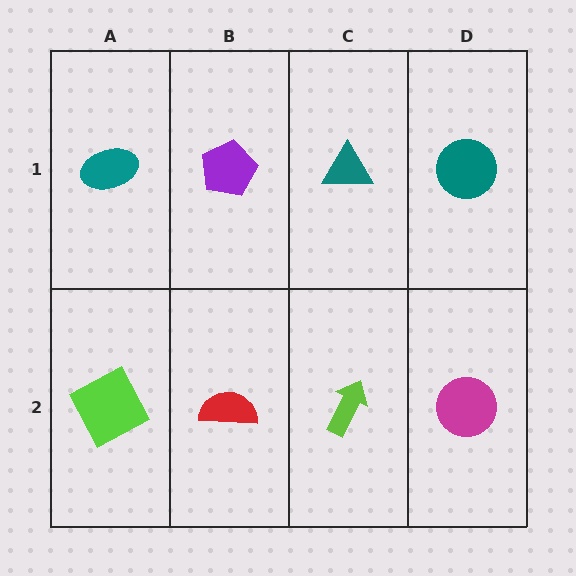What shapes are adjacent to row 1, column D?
A magenta circle (row 2, column D), a teal triangle (row 1, column C).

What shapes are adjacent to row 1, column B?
A red semicircle (row 2, column B), a teal ellipse (row 1, column A), a teal triangle (row 1, column C).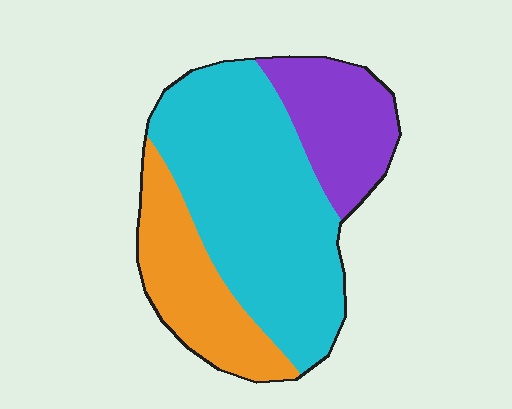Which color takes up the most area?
Cyan, at roughly 55%.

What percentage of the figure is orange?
Orange takes up less than a quarter of the figure.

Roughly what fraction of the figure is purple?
Purple takes up about one fifth (1/5) of the figure.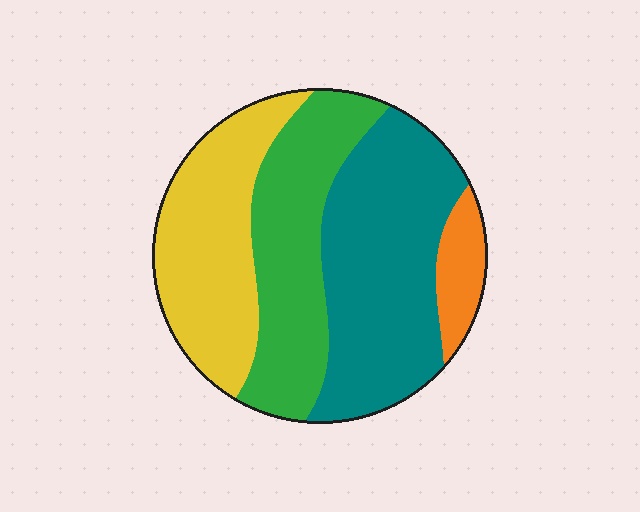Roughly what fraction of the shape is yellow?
Yellow covers 28% of the shape.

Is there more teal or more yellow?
Teal.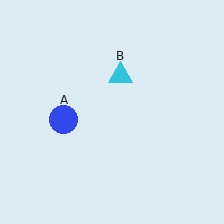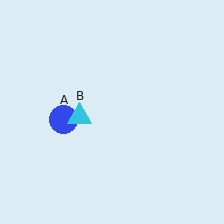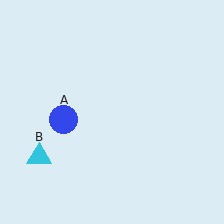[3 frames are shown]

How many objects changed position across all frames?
1 object changed position: cyan triangle (object B).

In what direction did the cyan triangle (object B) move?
The cyan triangle (object B) moved down and to the left.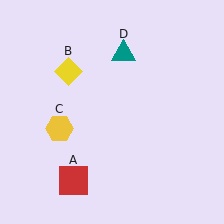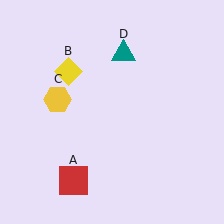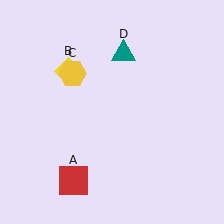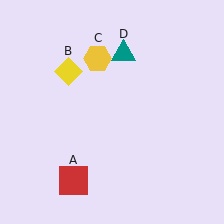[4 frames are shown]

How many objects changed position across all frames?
1 object changed position: yellow hexagon (object C).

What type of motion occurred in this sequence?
The yellow hexagon (object C) rotated clockwise around the center of the scene.